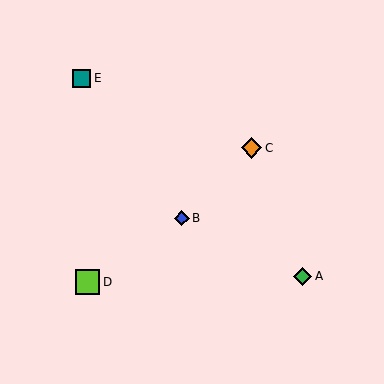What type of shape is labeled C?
Shape C is an orange diamond.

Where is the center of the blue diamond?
The center of the blue diamond is at (182, 218).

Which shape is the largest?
The lime square (labeled D) is the largest.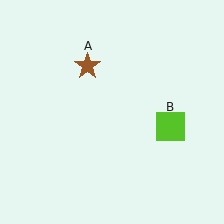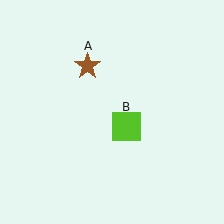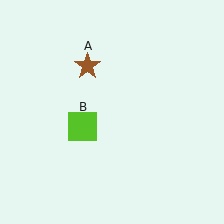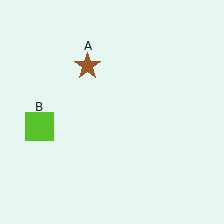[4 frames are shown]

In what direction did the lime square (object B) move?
The lime square (object B) moved left.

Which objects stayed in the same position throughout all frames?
Brown star (object A) remained stationary.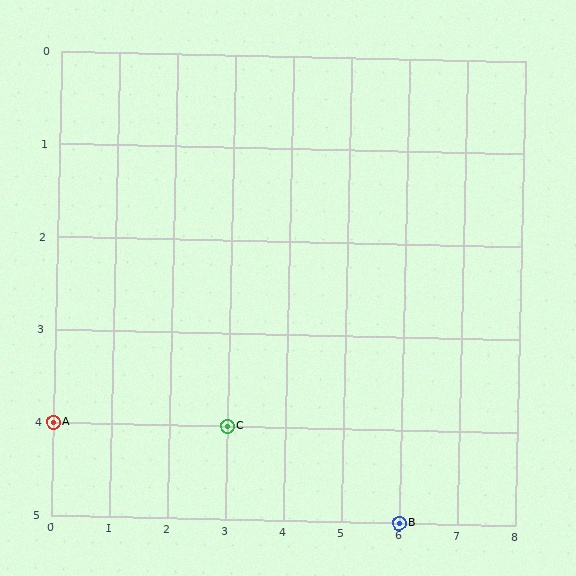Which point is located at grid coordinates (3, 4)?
Point C is at (3, 4).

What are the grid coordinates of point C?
Point C is at grid coordinates (3, 4).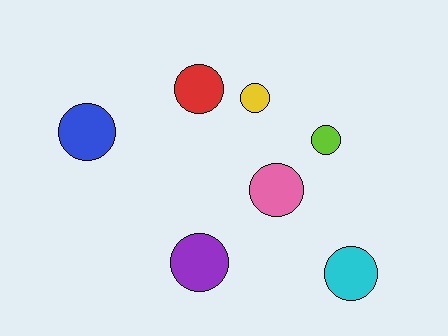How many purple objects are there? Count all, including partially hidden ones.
There is 1 purple object.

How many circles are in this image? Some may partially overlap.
There are 7 circles.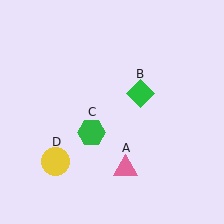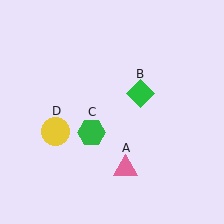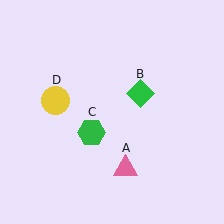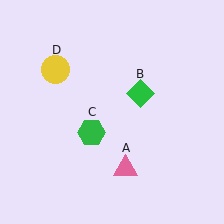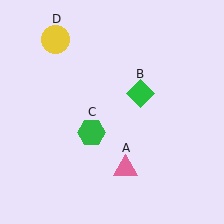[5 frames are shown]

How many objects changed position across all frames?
1 object changed position: yellow circle (object D).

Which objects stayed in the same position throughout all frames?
Pink triangle (object A) and green diamond (object B) and green hexagon (object C) remained stationary.